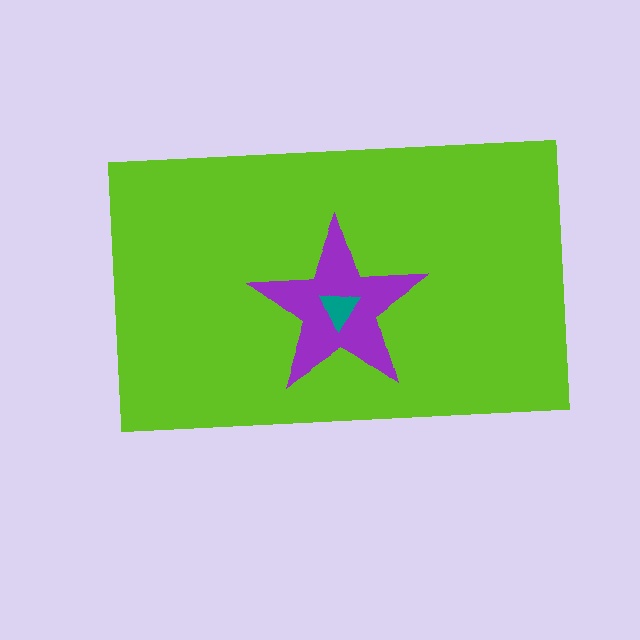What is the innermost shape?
The teal triangle.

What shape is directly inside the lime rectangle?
The purple star.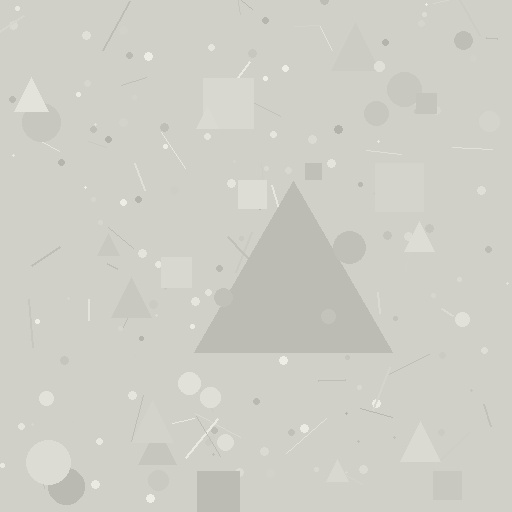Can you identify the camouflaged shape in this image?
The camouflaged shape is a triangle.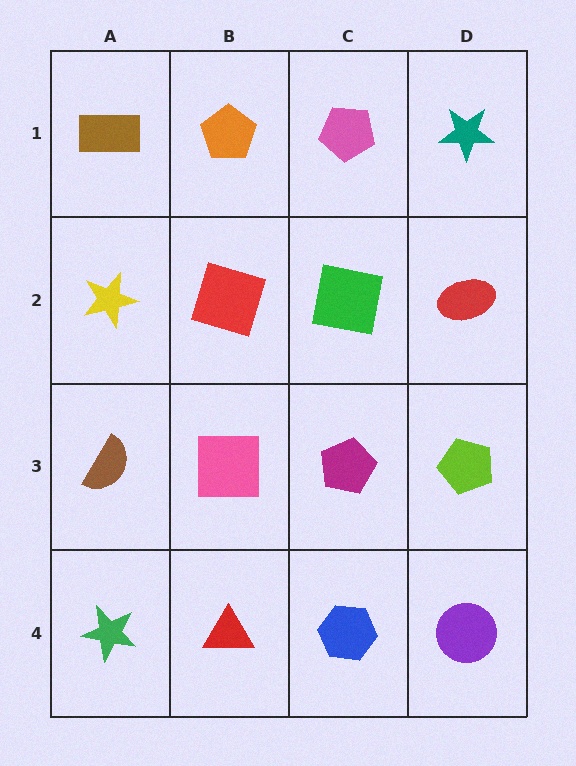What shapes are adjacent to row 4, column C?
A magenta pentagon (row 3, column C), a red triangle (row 4, column B), a purple circle (row 4, column D).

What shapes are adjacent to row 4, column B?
A pink square (row 3, column B), a green star (row 4, column A), a blue hexagon (row 4, column C).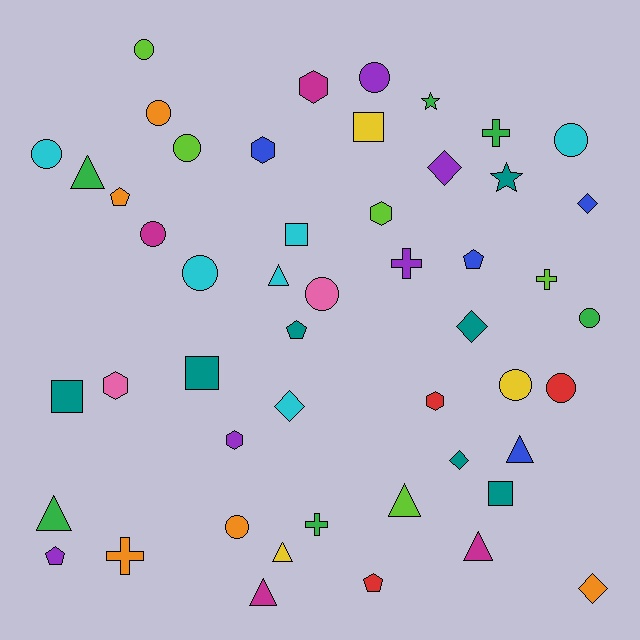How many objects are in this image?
There are 50 objects.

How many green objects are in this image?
There are 6 green objects.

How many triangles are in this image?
There are 8 triangles.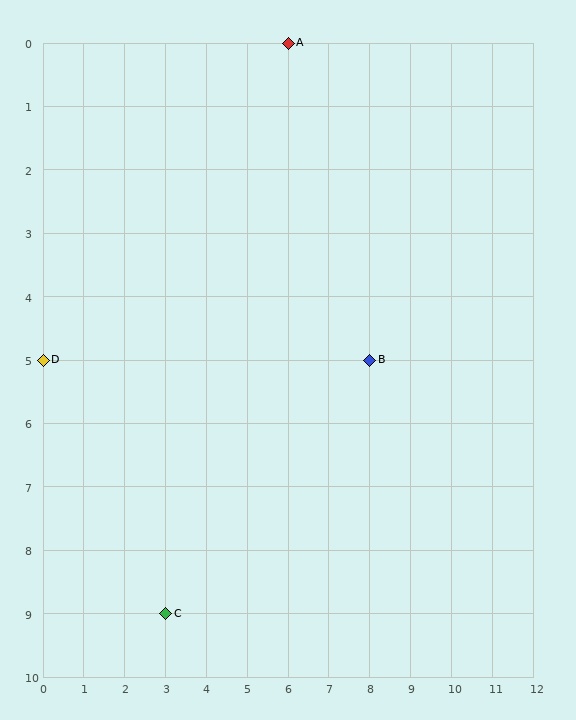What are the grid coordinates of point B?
Point B is at grid coordinates (8, 5).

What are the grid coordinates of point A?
Point A is at grid coordinates (6, 0).